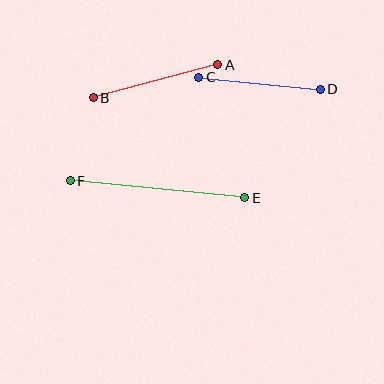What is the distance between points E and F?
The distance is approximately 175 pixels.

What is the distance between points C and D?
The distance is approximately 122 pixels.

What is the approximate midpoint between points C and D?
The midpoint is at approximately (260, 83) pixels.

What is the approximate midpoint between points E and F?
The midpoint is at approximately (158, 189) pixels.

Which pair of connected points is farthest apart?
Points E and F are farthest apart.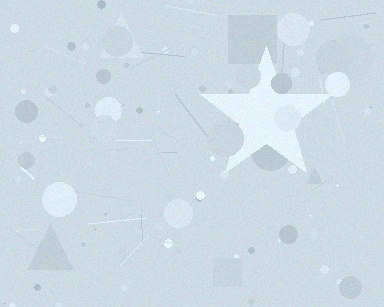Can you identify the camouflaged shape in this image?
The camouflaged shape is a star.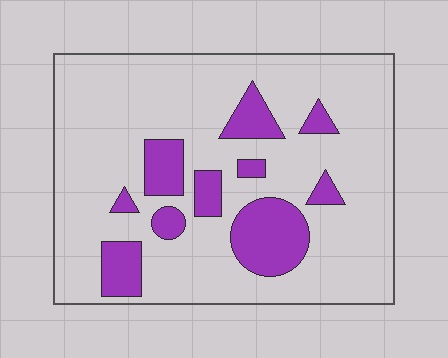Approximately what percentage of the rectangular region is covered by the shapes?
Approximately 20%.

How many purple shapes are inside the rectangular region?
10.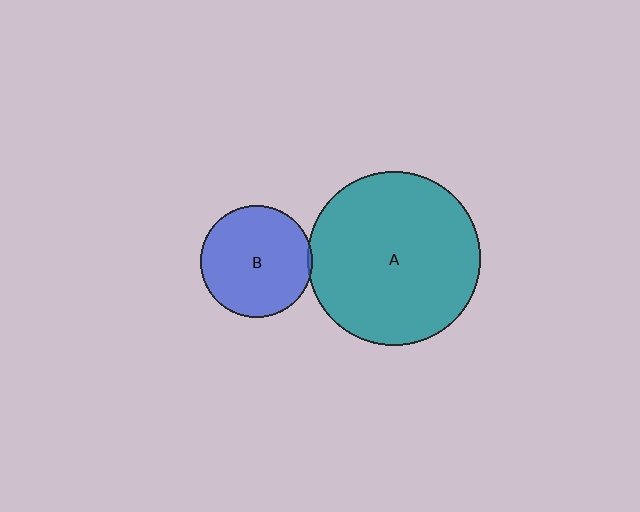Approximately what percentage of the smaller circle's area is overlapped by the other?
Approximately 5%.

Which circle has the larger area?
Circle A (teal).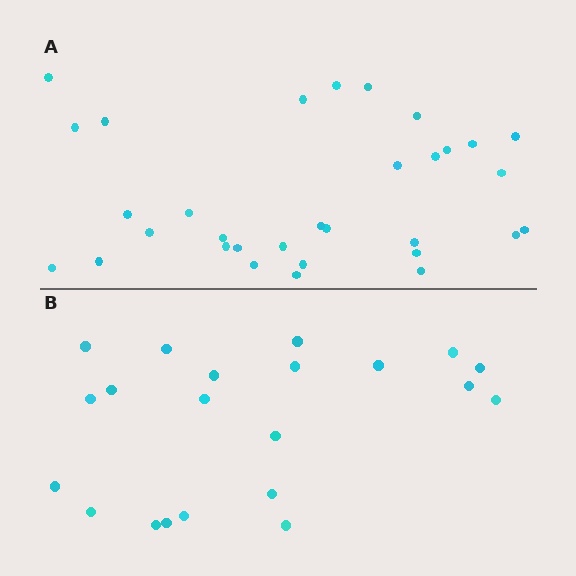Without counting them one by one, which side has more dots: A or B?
Region A (the top region) has more dots.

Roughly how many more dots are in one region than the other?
Region A has roughly 12 or so more dots than region B.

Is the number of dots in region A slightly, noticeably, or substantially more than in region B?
Region A has substantially more. The ratio is roughly 1.5 to 1.